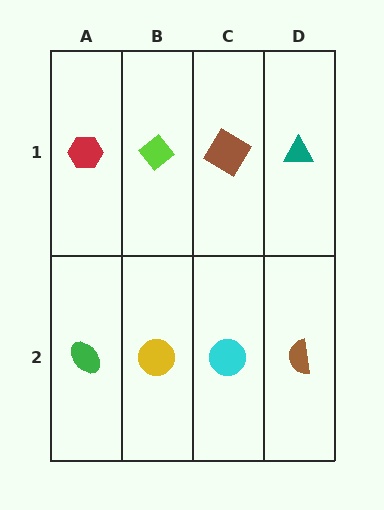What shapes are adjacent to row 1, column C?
A cyan circle (row 2, column C), a lime diamond (row 1, column B), a teal triangle (row 1, column D).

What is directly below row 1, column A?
A green ellipse.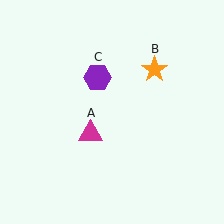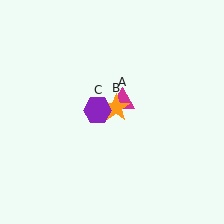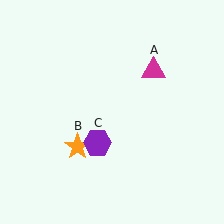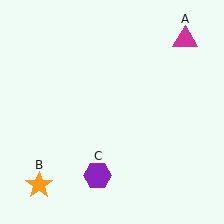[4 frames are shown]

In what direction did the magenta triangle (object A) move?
The magenta triangle (object A) moved up and to the right.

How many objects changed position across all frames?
3 objects changed position: magenta triangle (object A), orange star (object B), purple hexagon (object C).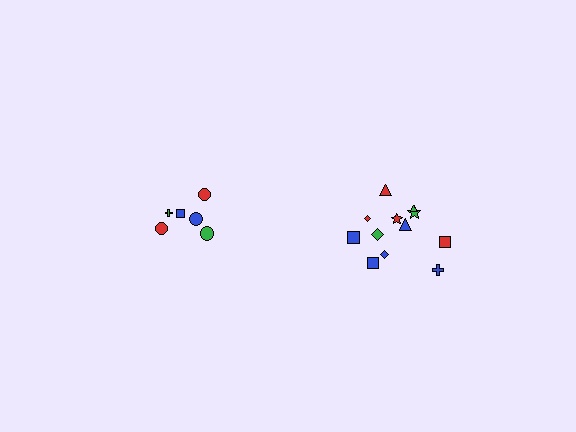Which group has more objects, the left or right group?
The right group.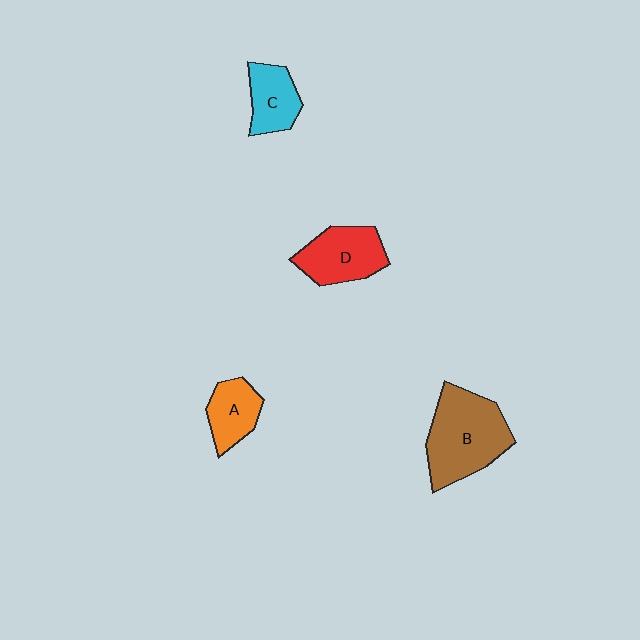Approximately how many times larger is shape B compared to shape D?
Approximately 1.5 times.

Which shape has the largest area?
Shape B (brown).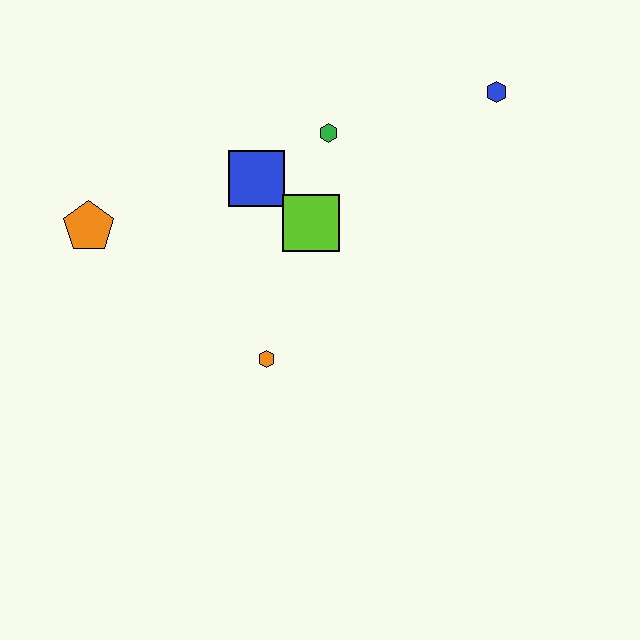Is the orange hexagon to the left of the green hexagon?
Yes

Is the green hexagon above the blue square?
Yes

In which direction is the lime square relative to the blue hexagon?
The lime square is to the left of the blue hexagon.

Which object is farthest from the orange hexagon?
The blue hexagon is farthest from the orange hexagon.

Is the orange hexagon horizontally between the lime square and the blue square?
Yes